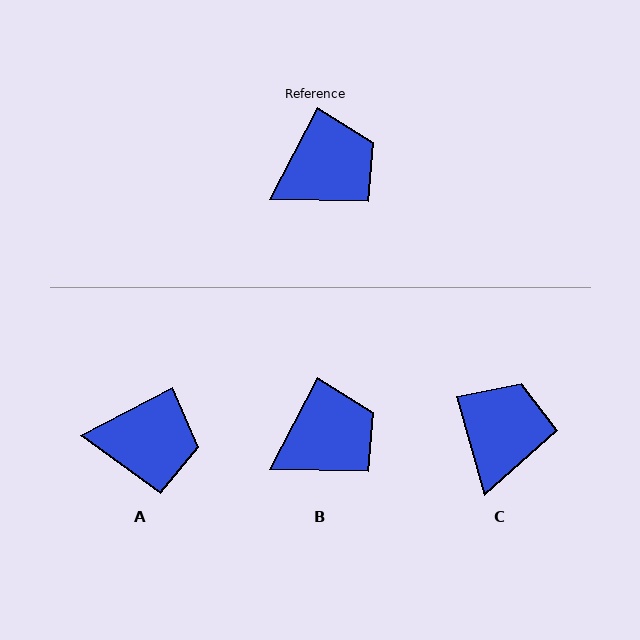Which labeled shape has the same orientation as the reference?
B.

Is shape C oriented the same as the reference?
No, it is off by about 43 degrees.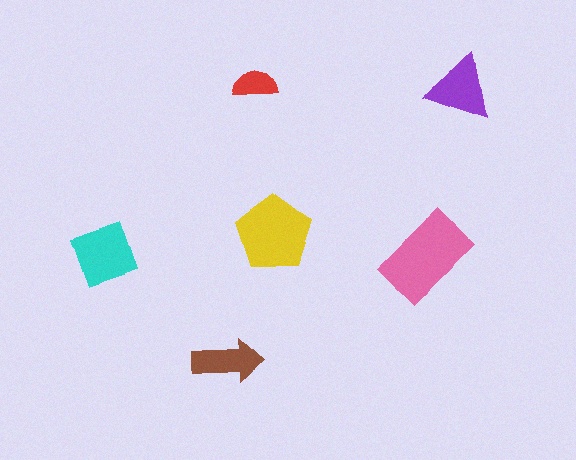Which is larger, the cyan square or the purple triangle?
The cyan square.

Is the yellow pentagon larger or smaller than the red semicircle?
Larger.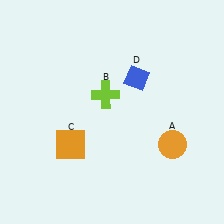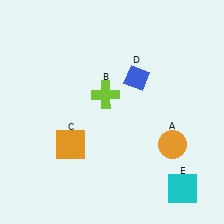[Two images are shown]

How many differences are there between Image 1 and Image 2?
There is 1 difference between the two images.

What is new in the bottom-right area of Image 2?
A cyan square (E) was added in the bottom-right area of Image 2.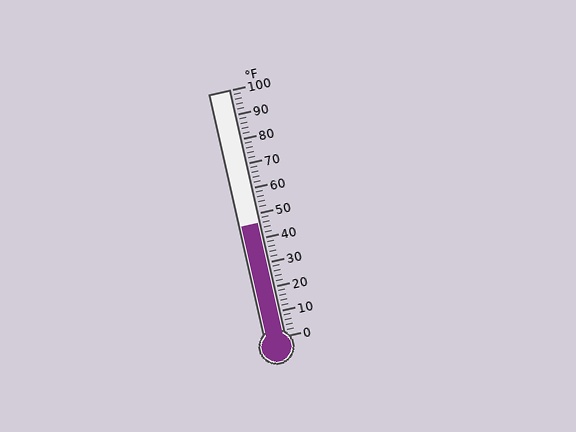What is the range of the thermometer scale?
The thermometer scale ranges from 0°F to 100°F.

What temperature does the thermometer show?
The thermometer shows approximately 46°F.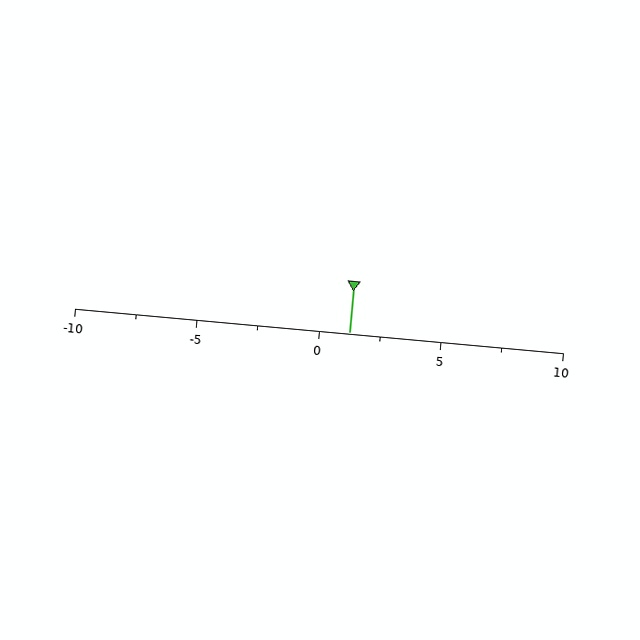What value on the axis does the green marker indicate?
The marker indicates approximately 1.2.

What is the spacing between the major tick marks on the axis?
The major ticks are spaced 5 apart.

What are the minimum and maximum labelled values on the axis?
The axis runs from -10 to 10.